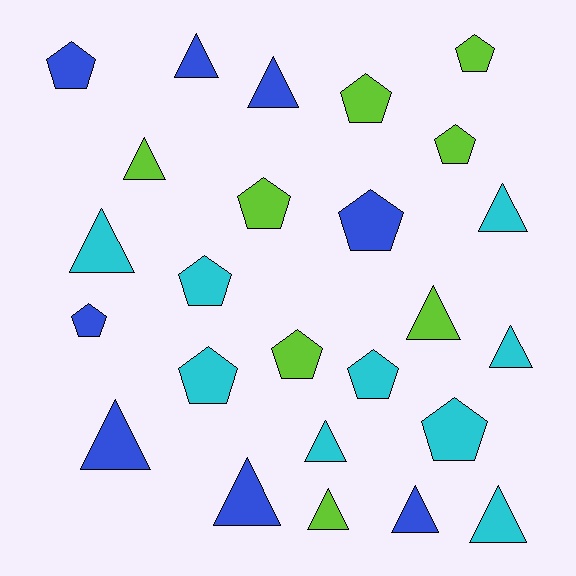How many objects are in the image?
There are 25 objects.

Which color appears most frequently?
Cyan, with 9 objects.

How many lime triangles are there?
There are 3 lime triangles.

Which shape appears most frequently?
Triangle, with 13 objects.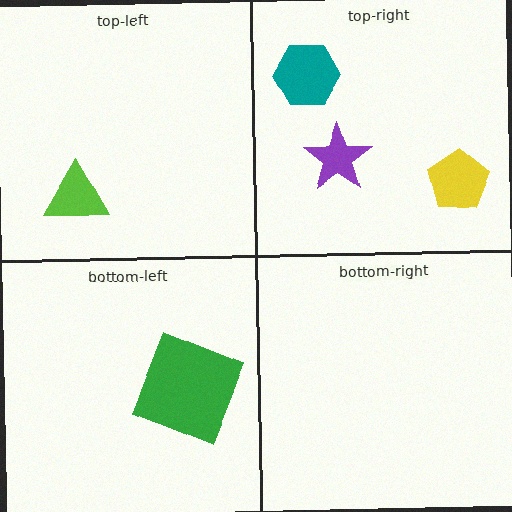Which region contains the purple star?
The top-right region.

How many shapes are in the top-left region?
1.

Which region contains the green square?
The bottom-left region.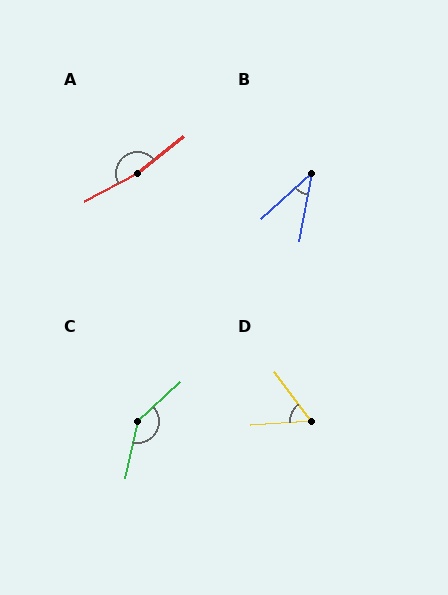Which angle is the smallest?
B, at approximately 37 degrees.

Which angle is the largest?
A, at approximately 168 degrees.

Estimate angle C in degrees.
Approximately 144 degrees.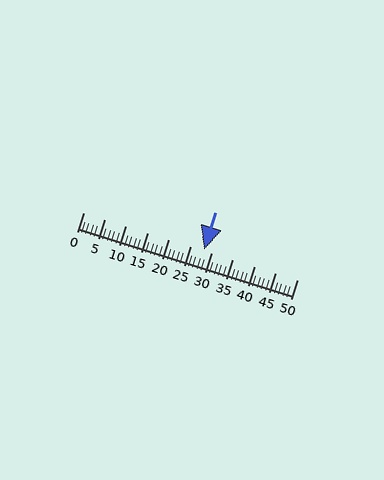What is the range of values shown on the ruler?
The ruler shows values from 0 to 50.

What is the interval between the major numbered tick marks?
The major tick marks are spaced 5 units apart.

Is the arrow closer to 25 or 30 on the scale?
The arrow is closer to 30.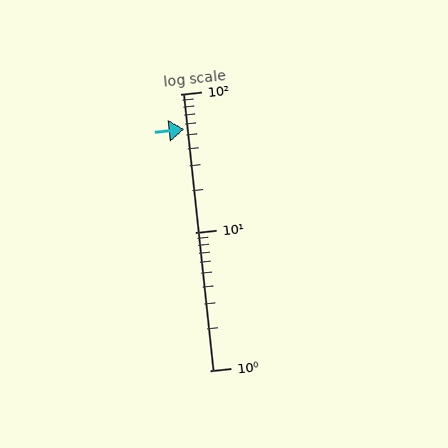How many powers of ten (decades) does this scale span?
The scale spans 2 decades, from 1 to 100.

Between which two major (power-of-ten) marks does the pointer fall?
The pointer is between 10 and 100.